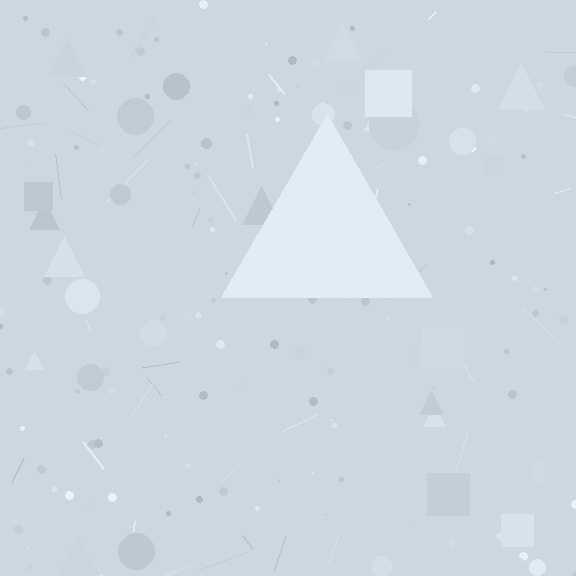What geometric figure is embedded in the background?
A triangle is embedded in the background.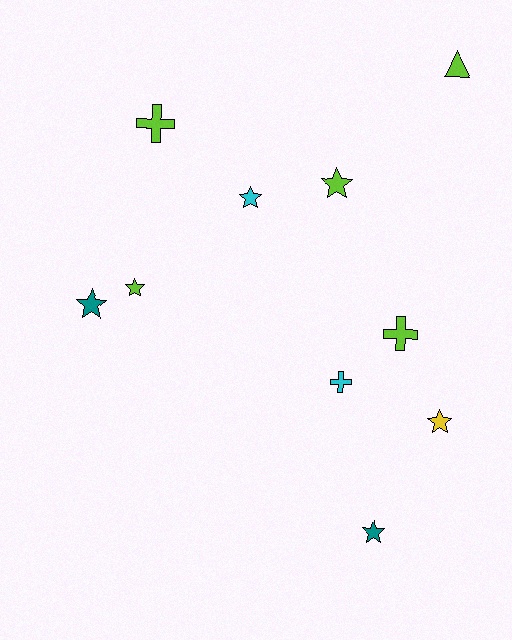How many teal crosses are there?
There are no teal crosses.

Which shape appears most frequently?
Star, with 6 objects.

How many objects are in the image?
There are 10 objects.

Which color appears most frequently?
Lime, with 5 objects.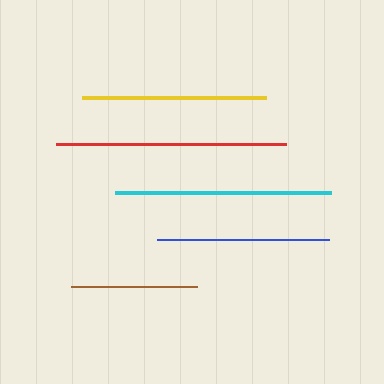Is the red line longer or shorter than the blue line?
The red line is longer than the blue line.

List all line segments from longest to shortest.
From longest to shortest: red, cyan, yellow, blue, brown.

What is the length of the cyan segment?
The cyan segment is approximately 216 pixels long.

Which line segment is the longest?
The red line is the longest at approximately 230 pixels.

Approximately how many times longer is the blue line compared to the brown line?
The blue line is approximately 1.4 times the length of the brown line.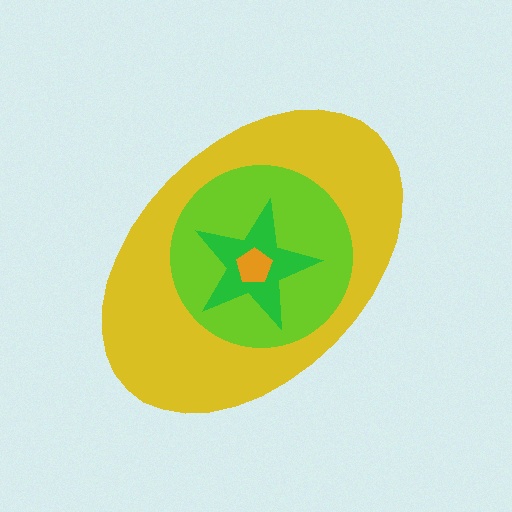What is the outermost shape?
The yellow ellipse.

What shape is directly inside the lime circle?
The green star.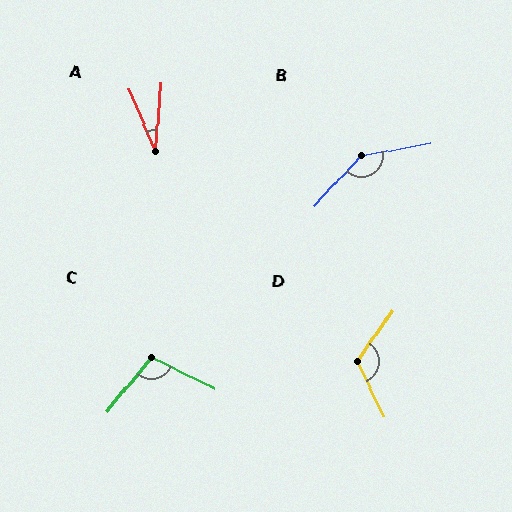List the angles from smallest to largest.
A (27°), C (103°), D (120°), B (143°).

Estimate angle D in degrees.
Approximately 120 degrees.